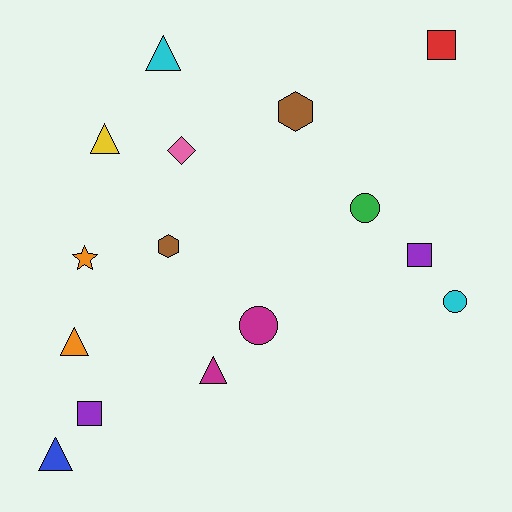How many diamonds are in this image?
There is 1 diamond.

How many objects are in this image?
There are 15 objects.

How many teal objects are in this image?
There are no teal objects.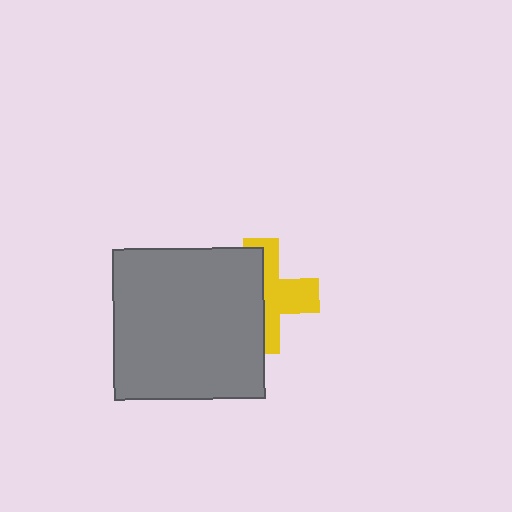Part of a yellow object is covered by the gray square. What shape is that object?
It is a cross.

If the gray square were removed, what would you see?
You would see the complete yellow cross.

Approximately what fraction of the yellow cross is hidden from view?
Roughly 50% of the yellow cross is hidden behind the gray square.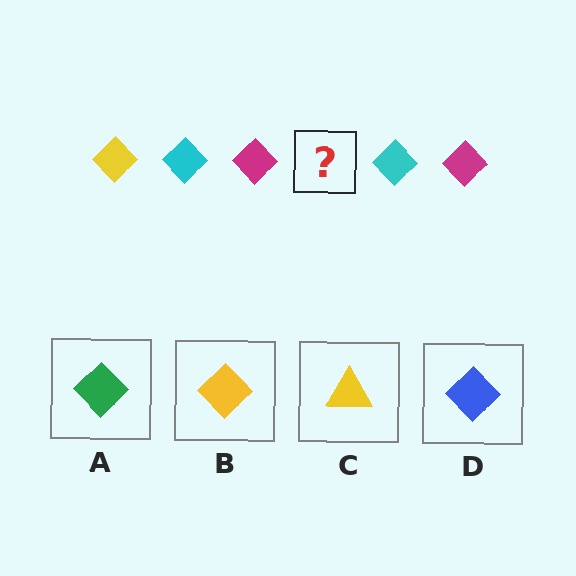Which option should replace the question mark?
Option B.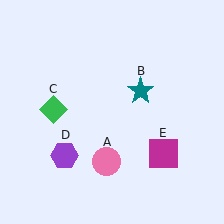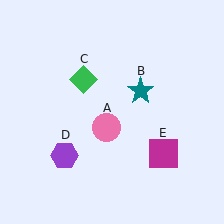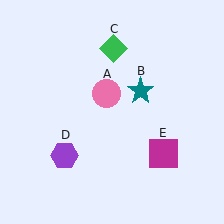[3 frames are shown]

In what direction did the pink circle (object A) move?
The pink circle (object A) moved up.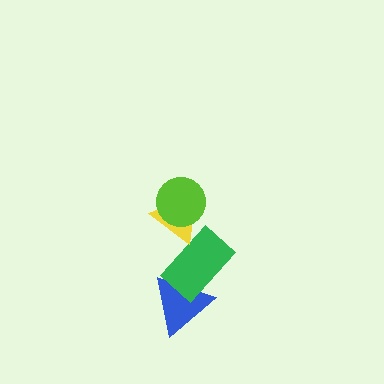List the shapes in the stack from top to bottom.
From top to bottom: the lime circle, the yellow triangle, the green rectangle, the blue triangle.